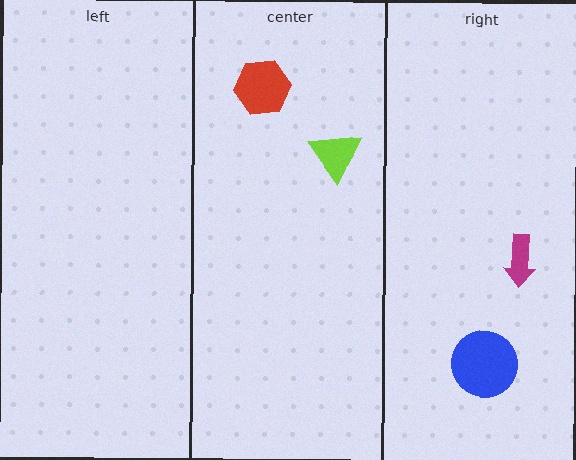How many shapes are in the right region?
2.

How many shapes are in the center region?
2.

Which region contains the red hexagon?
The center region.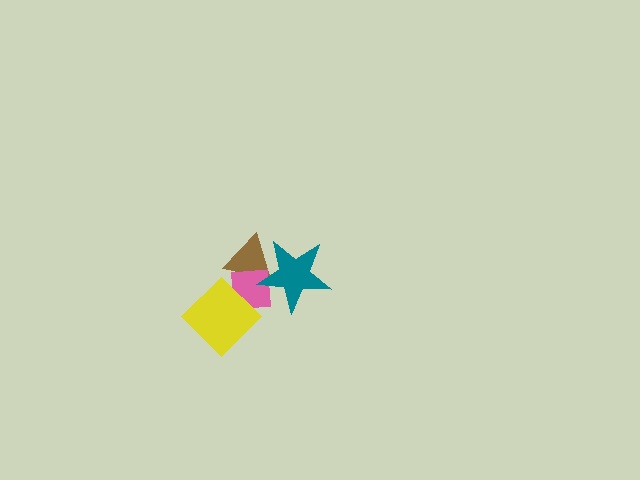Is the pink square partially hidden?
Yes, it is partially covered by another shape.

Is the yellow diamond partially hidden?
No, no other shape covers it.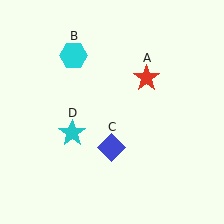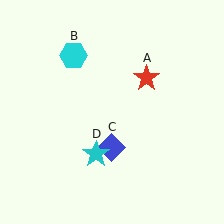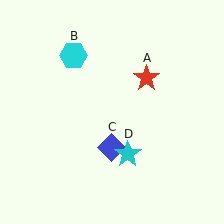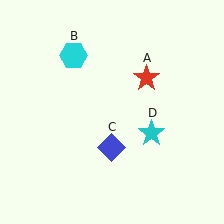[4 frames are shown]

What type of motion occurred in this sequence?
The cyan star (object D) rotated counterclockwise around the center of the scene.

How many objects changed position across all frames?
1 object changed position: cyan star (object D).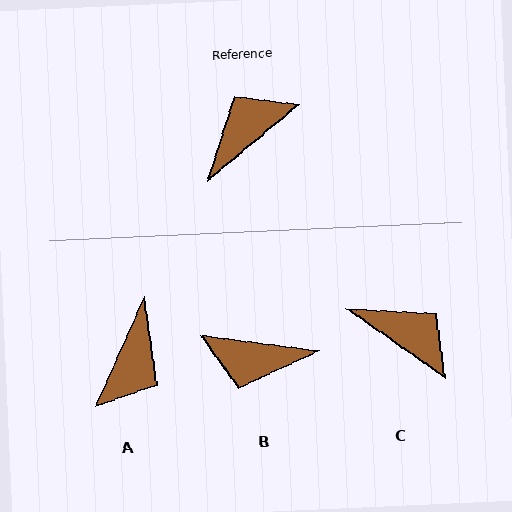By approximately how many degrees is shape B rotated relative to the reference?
Approximately 132 degrees counter-clockwise.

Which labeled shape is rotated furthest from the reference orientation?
A, about 154 degrees away.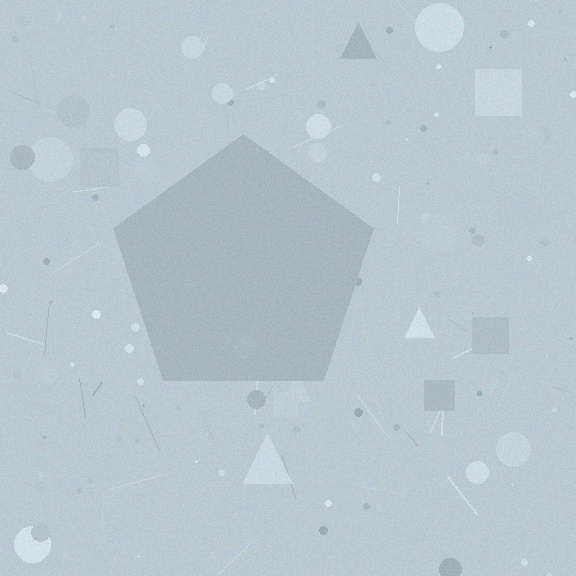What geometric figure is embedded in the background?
A pentagon is embedded in the background.